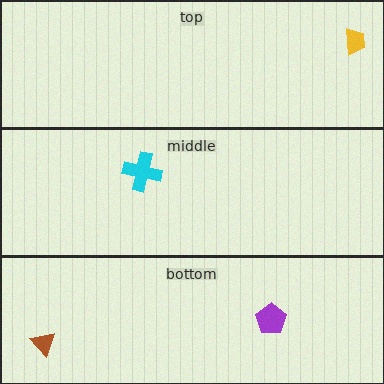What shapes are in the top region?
The yellow trapezoid.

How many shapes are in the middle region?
1.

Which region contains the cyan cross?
The middle region.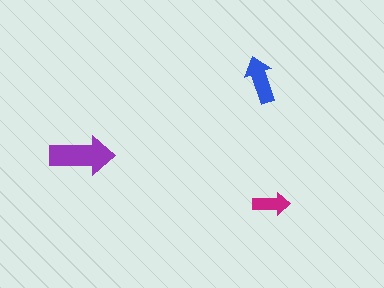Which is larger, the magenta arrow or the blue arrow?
The blue one.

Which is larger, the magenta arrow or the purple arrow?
The purple one.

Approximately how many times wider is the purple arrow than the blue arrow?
About 1.5 times wider.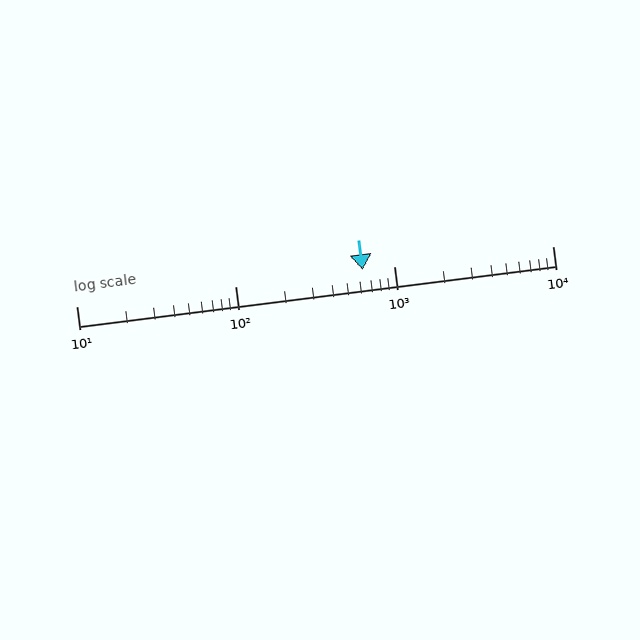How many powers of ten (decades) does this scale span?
The scale spans 3 decades, from 10 to 10000.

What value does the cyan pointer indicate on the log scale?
The pointer indicates approximately 640.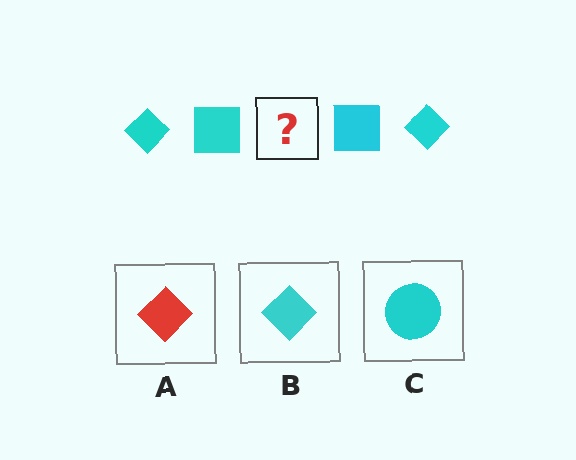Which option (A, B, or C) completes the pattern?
B.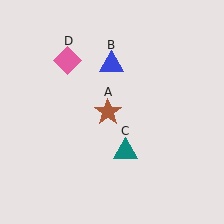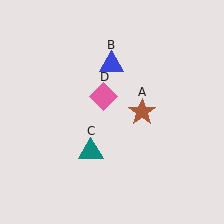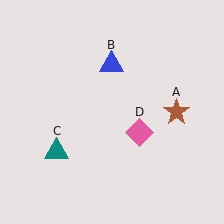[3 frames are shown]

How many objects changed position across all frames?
3 objects changed position: brown star (object A), teal triangle (object C), pink diamond (object D).